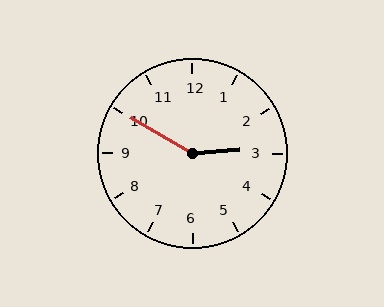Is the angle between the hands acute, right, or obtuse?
It is obtuse.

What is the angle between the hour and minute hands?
Approximately 145 degrees.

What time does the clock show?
2:50.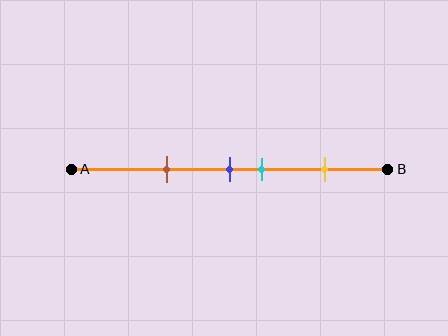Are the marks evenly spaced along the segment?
No, the marks are not evenly spaced.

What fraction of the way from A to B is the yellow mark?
The yellow mark is approximately 80% (0.8) of the way from A to B.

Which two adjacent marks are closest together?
The blue and cyan marks are the closest adjacent pair.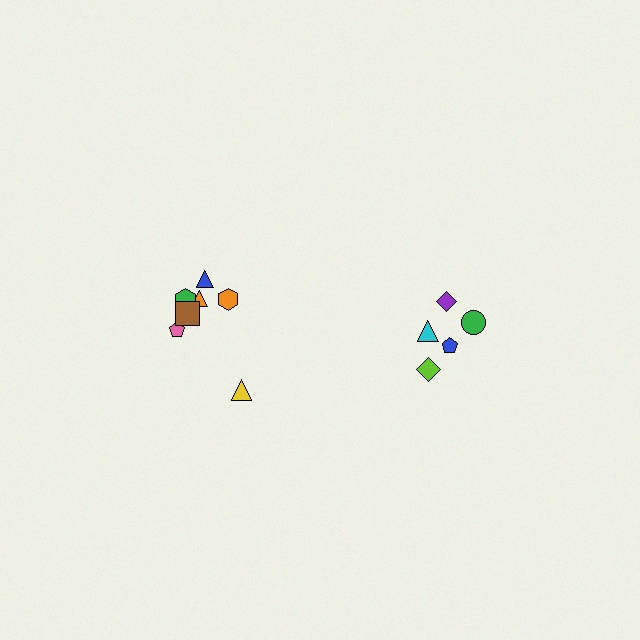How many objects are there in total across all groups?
There are 12 objects.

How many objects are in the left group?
There are 7 objects.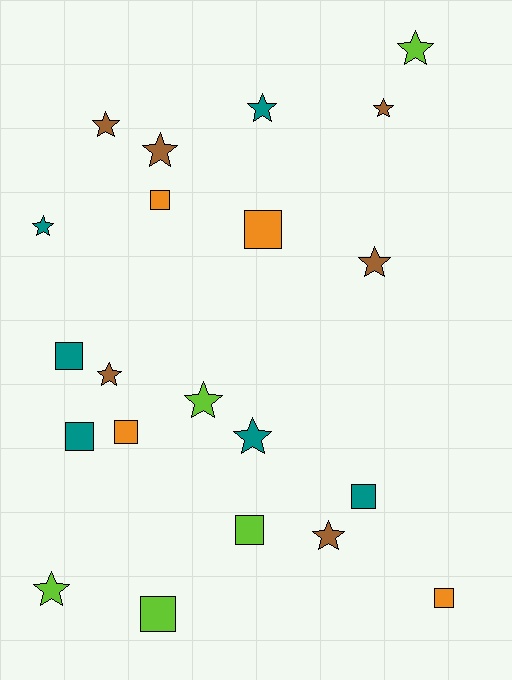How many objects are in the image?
There are 21 objects.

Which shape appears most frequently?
Star, with 12 objects.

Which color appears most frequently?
Teal, with 6 objects.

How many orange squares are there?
There are 4 orange squares.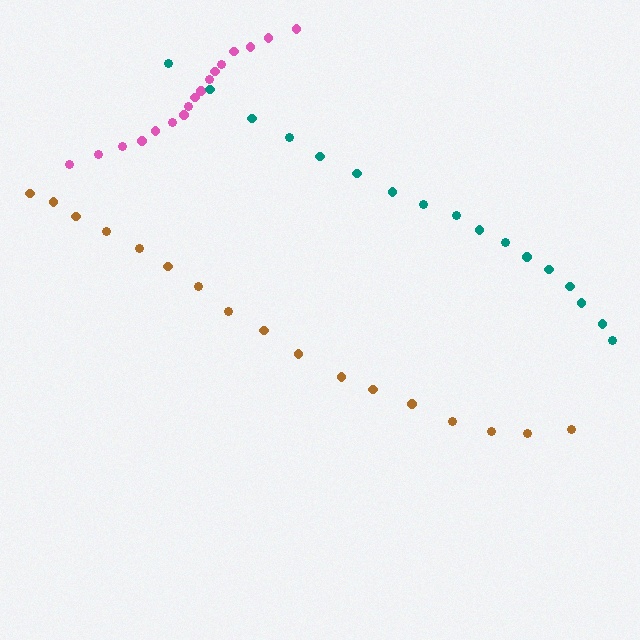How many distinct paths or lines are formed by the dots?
There are 3 distinct paths.